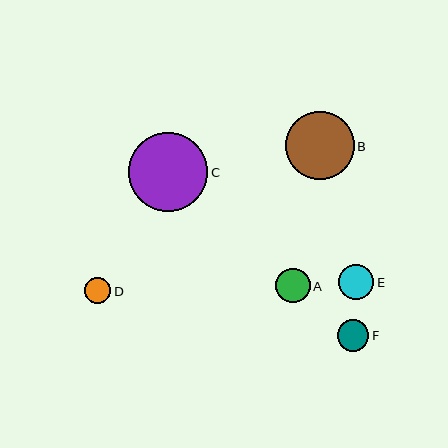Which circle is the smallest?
Circle D is the smallest with a size of approximately 26 pixels.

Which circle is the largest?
Circle C is the largest with a size of approximately 79 pixels.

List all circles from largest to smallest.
From largest to smallest: C, B, E, A, F, D.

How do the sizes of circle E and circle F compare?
Circle E and circle F are approximately the same size.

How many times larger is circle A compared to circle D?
Circle A is approximately 1.3 times the size of circle D.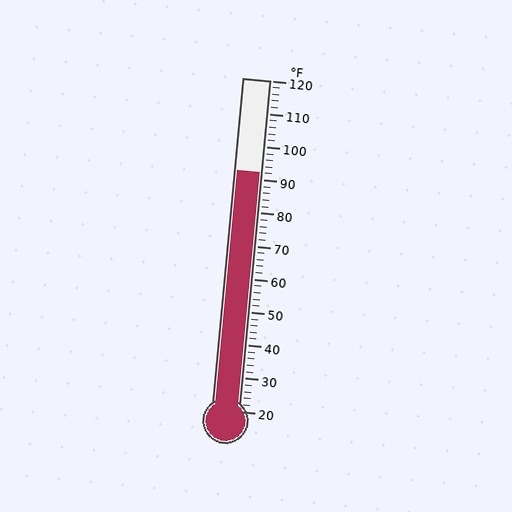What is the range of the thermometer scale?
The thermometer scale ranges from 20°F to 120°F.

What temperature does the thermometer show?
The thermometer shows approximately 92°F.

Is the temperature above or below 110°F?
The temperature is below 110°F.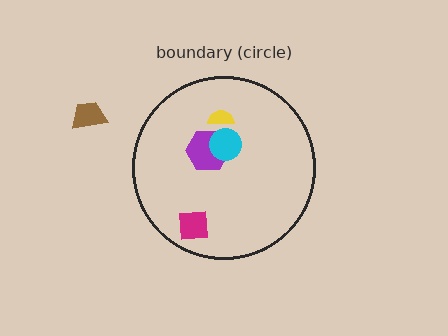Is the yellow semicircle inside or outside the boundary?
Inside.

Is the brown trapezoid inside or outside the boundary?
Outside.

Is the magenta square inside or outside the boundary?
Inside.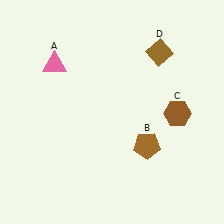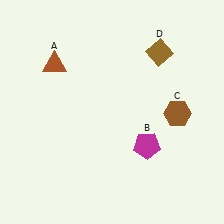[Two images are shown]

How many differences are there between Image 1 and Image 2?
There are 2 differences between the two images.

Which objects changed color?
A changed from pink to brown. B changed from brown to magenta.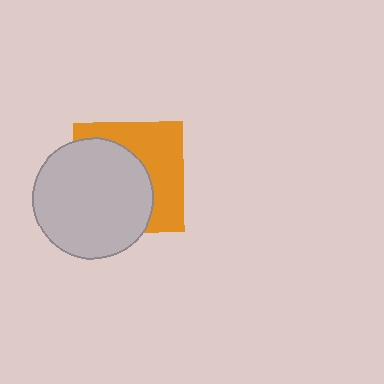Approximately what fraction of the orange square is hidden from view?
Roughly 56% of the orange square is hidden behind the light gray circle.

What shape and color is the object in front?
The object in front is a light gray circle.